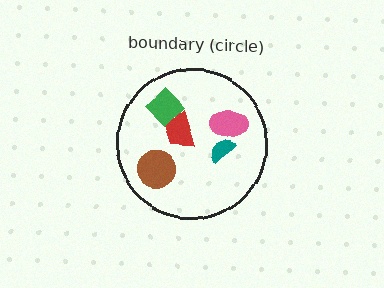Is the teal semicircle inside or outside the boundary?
Inside.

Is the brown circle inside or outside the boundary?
Inside.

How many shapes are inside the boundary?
5 inside, 0 outside.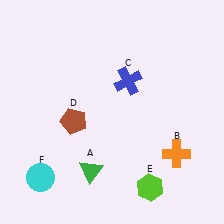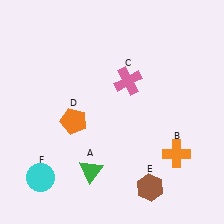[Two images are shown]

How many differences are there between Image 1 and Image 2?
There are 3 differences between the two images.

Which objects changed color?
C changed from blue to pink. D changed from brown to orange. E changed from lime to brown.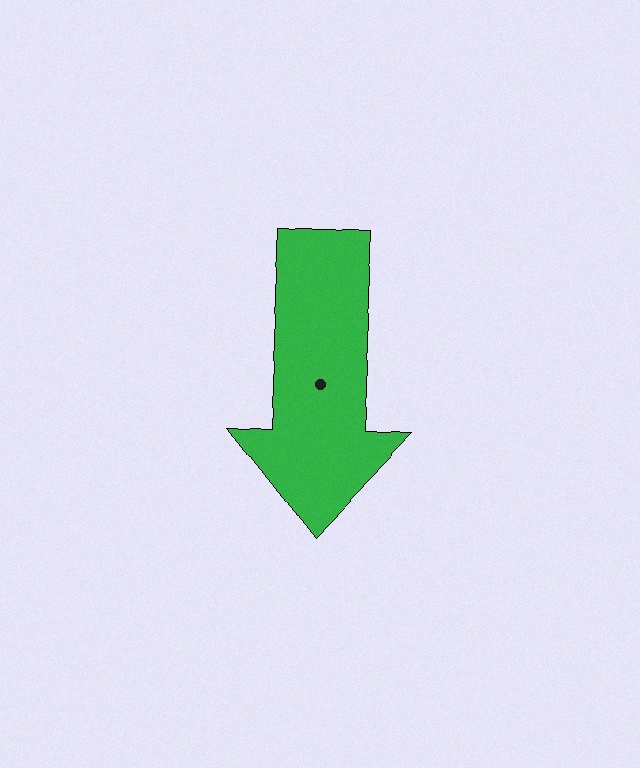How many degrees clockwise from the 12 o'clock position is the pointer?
Approximately 182 degrees.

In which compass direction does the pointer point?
South.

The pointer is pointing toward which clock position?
Roughly 6 o'clock.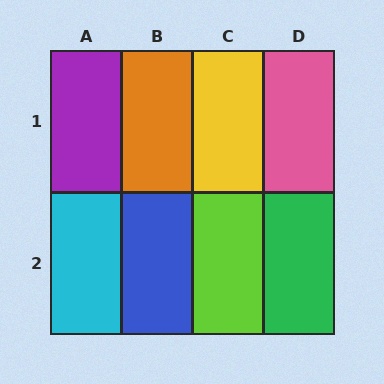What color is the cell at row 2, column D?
Green.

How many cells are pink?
1 cell is pink.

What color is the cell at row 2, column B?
Blue.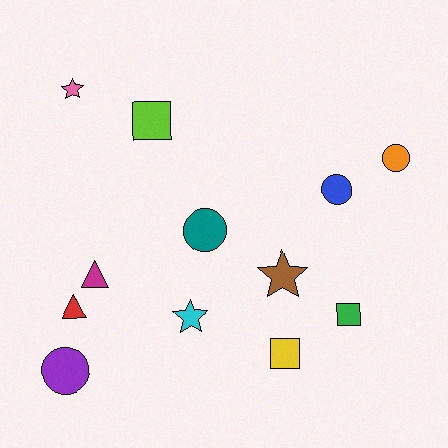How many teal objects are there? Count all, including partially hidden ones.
There is 1 teal object.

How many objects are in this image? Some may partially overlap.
There are 12 objects.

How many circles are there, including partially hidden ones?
There are 4 circles.